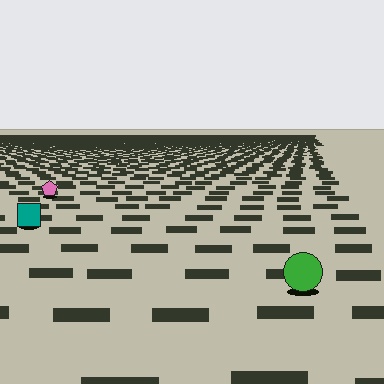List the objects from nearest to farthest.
From nearest to farthest: the green circle, the teal square, the pink pentagon.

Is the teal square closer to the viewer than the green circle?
No. The green circle is closer — you can tell from the texture gradient: the ground texture is coarser near it.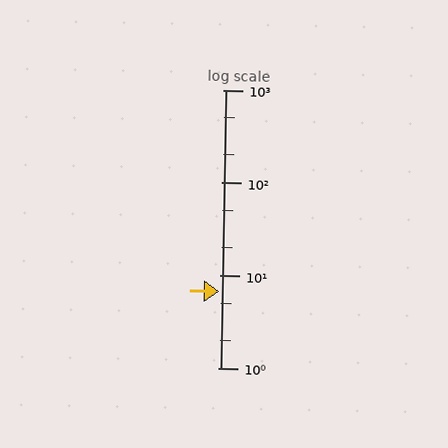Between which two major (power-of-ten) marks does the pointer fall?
The pointer is between 1 and 10.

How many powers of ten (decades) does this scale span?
The scale spans 3 decades, from 1 to 1000.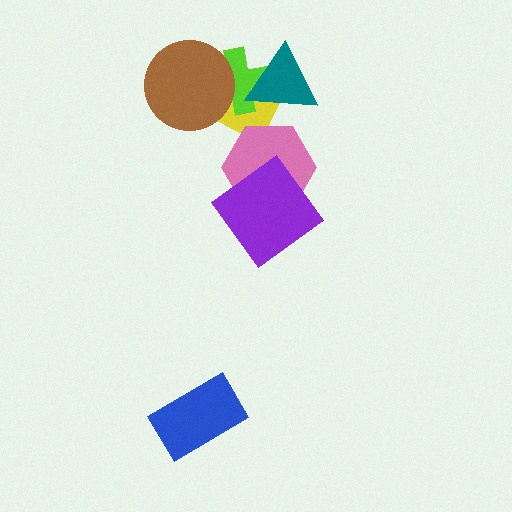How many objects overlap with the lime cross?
3 objects overlap with the lime cross.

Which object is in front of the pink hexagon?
The purple diamond is in front of the pink hexagon.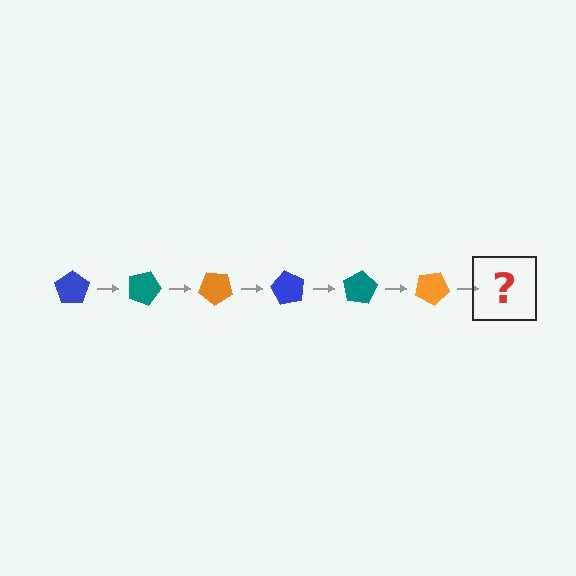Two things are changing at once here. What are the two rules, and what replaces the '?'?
The two rules are that it rotates 20 degrees each step and the color cycles through blue, teal, and orange. The '?' should be a blue pentagon, rotated 120 degrees from the start.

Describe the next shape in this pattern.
It should be a blue pentagon, rotated 120 degrees from the start.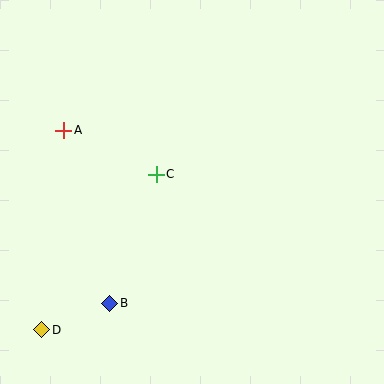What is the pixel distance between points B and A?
The distance between B and A is 179 pixels.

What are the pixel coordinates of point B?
Point B is at (110, 303).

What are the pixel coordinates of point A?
Point A is at (64, 130).